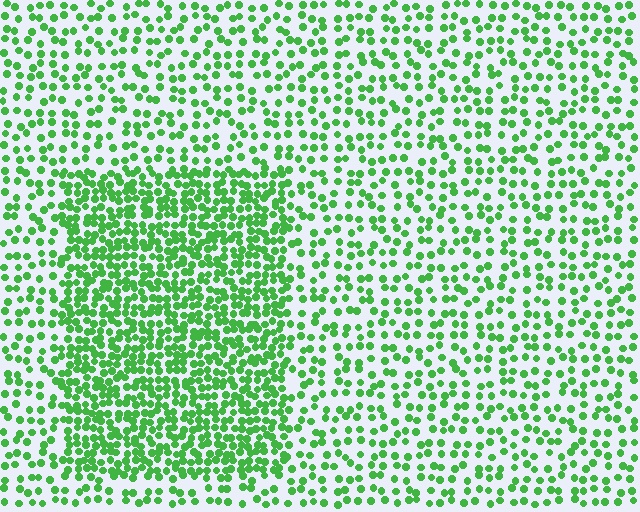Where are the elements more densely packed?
The elements are more densely packed inside the rectangle boundary.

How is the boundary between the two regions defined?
The boundary is defined by a change in element density (approximately 2.1x ratio). All elements are the same color, size, and shape.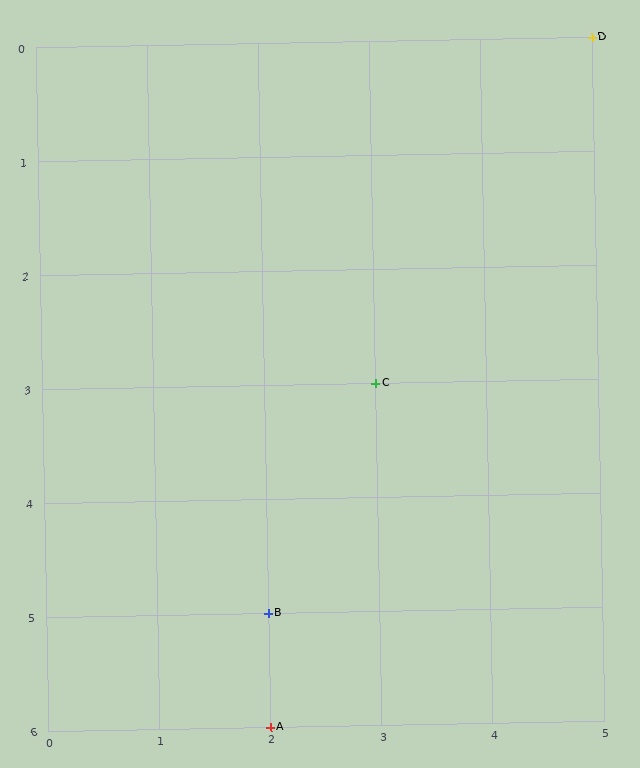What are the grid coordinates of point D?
Point D is at grid coordinates (5, 0).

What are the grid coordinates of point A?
Point A is at grid coordinates (2, 6).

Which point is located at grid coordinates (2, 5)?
Point B is at (2, 5).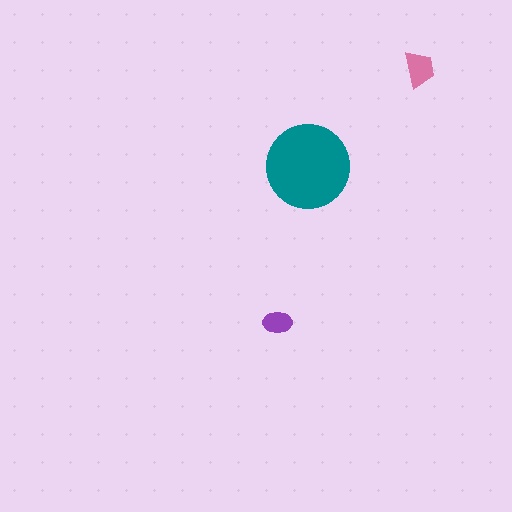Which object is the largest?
The teal circle.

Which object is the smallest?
The purple ellipse.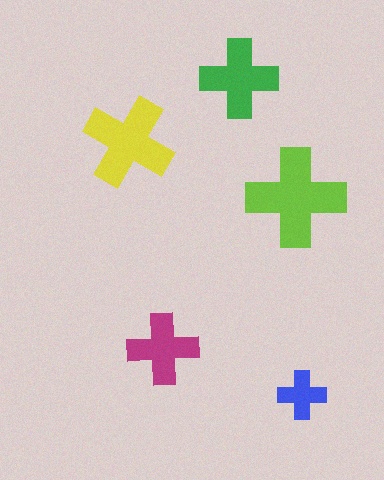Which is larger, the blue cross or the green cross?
The green one.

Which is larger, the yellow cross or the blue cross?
The yellow one.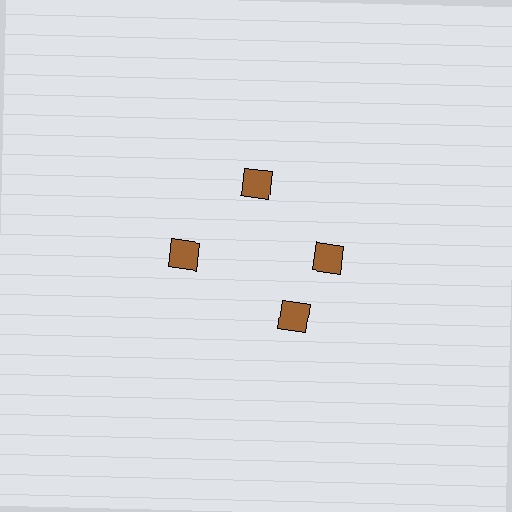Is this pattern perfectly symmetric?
No. The 4 brown diamonds are arranged in a ring, but one element near the 6 o'clock position is rotated out of alignment along the ring, breaking the 4-fold rotational symmetry.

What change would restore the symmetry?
The symmetry would be restored by rotating it back into even spacing with its neighbors so that all 4 diamonds sit at equal angles and equal distance from the center.